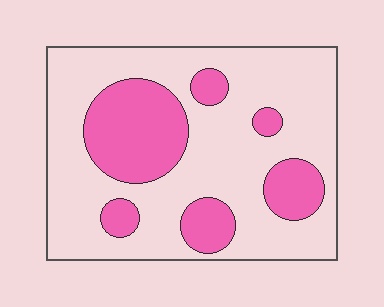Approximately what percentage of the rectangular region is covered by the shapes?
Approximately 30%.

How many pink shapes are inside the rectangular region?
6.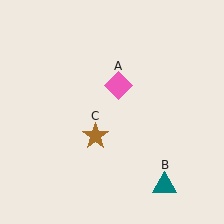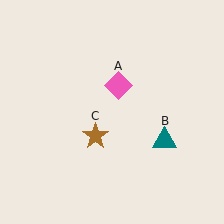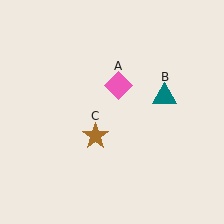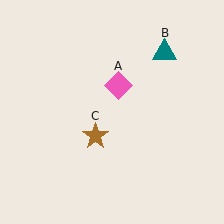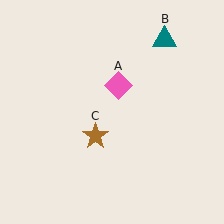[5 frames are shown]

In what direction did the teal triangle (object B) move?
The teal triangle (object B) moved up.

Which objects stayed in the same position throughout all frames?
Pink diamond (object A) and brown star (object C) remained stationary.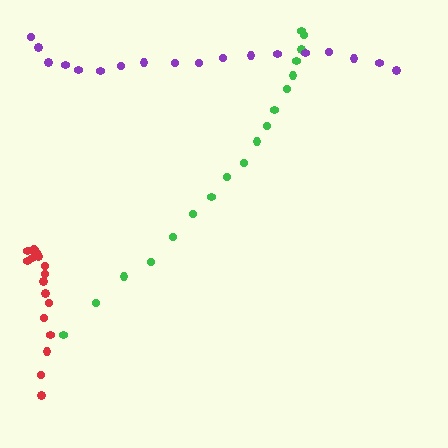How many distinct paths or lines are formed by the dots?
There are 3 distinct paths.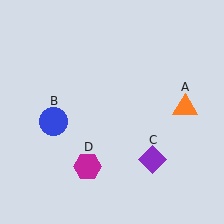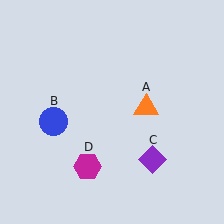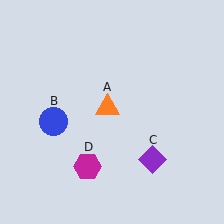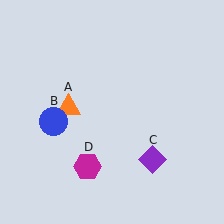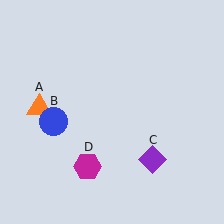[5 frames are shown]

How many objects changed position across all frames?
1 object changed position: orange triangle (object A).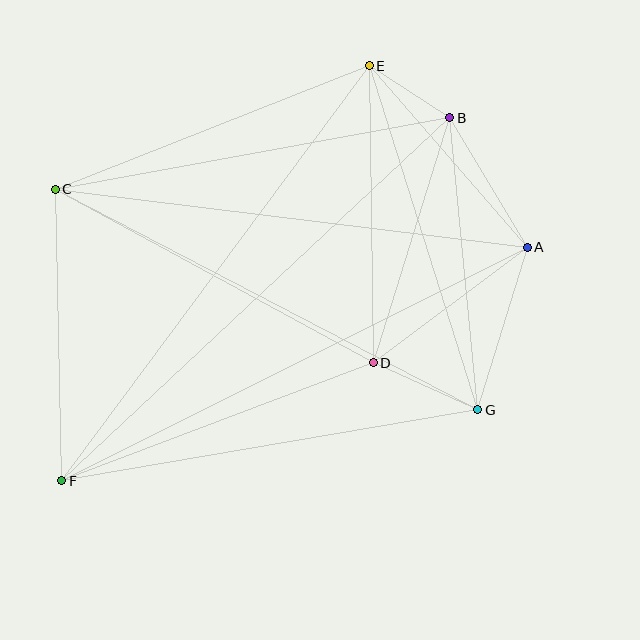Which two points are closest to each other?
Points B and E are closest to each other.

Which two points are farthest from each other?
Points B and F are farthest from each other.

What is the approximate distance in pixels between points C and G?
The distance between C and G is approximately 477 pixels.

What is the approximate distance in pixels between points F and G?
The distance between F and G is approximately 422 pixels.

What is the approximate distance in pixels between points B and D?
The distance between B and D is approximately 257 pixels.